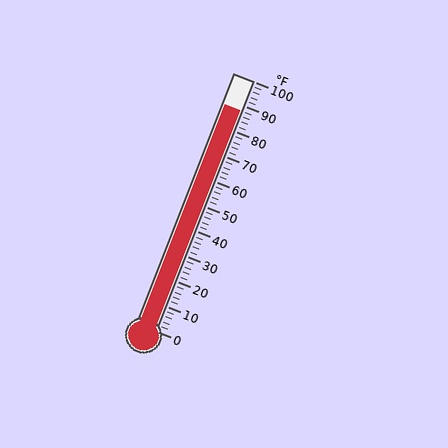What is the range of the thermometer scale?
The thermometer scale ranges from 0°F to 100°F.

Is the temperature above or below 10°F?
The temperature is above 10°F.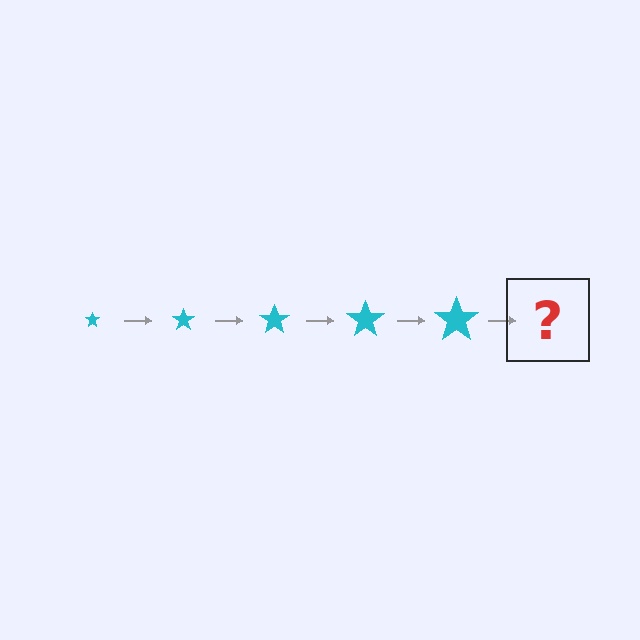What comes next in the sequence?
The next element should be a cyan star, larger than the previous one.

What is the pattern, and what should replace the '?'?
The pattern is that the star gets progressively larger each step. The '?' should be a cyan star, larger than the previous one.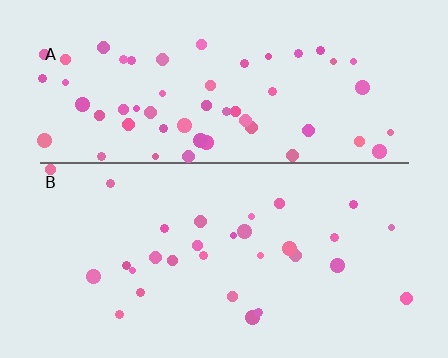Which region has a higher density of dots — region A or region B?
A (the top).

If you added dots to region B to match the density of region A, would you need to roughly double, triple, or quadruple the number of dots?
Approximately double.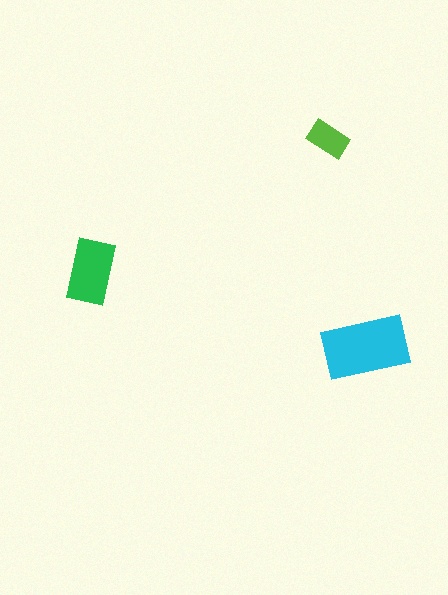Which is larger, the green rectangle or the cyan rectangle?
The cyan one.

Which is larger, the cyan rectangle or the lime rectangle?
The cyan one.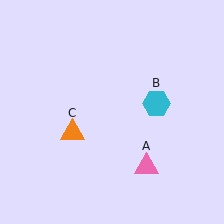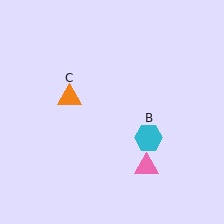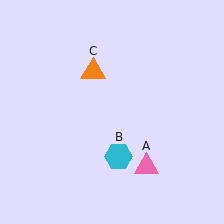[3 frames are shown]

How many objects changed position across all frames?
2 objects changed position: cyan hexagon (object B), orange triangle (object C).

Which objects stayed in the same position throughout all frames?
Pink triangle (object A) remained stationary.